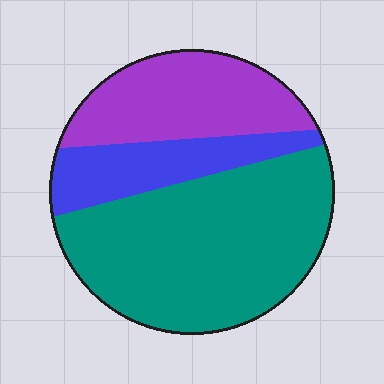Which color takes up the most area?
Teal, at roughly 55%.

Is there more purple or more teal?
Teal.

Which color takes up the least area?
Blue, at roughly 20%.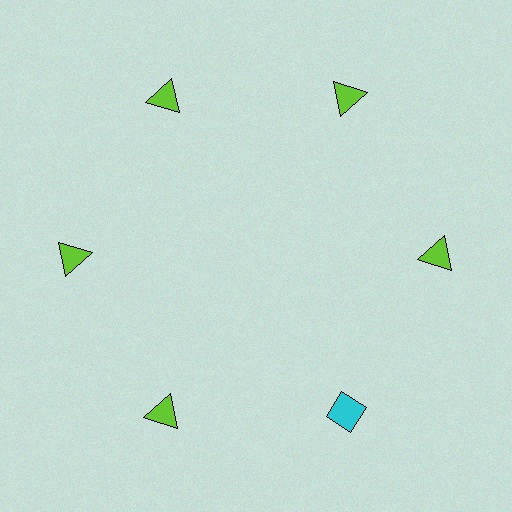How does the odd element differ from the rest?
It differs in both color (cyan instead of lime) and shape (diamond instead of triangle).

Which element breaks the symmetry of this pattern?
The cyan diamond at roughly the 5 o'clock position breaks the symmetry. All other shapes are lime triangles.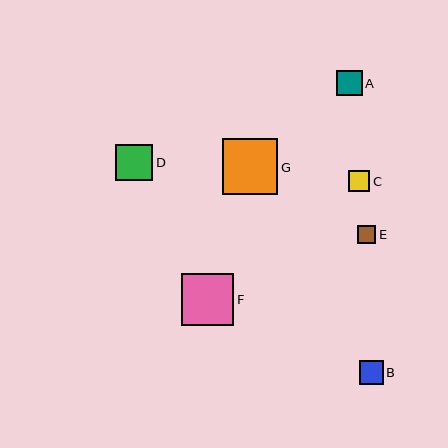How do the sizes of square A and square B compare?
Square A and square B are approximately the same size.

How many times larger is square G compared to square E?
Square G is approximately 3.1 times the size of square E.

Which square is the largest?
Square G is the largest with a size of approximately 56 pixels.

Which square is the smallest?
Square E is the smallest with a size of approximately 18 pixels.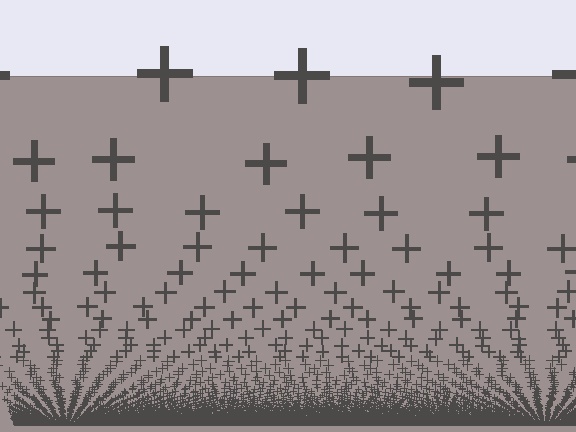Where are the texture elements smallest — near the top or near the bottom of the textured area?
Near the bottom.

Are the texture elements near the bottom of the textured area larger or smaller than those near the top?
Smaller. The gradient is inverted — elements near the bottom are smaller and denser.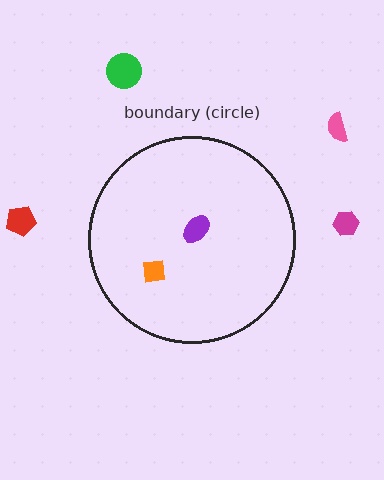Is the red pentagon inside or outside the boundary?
Outside.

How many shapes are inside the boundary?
2 inside, 4 outside.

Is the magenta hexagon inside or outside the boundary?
Outside.